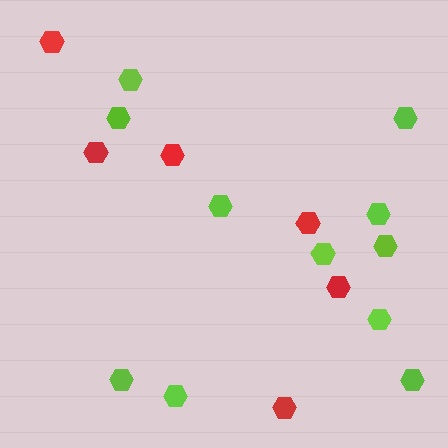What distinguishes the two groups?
There are 2 groups: one group of red hexagons (6) and one group of lime hexagons (11).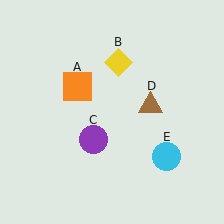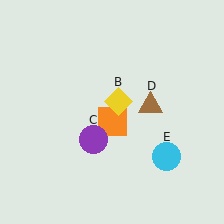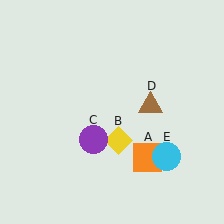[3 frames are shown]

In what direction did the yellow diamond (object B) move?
The yellow diamond (object B) moved down.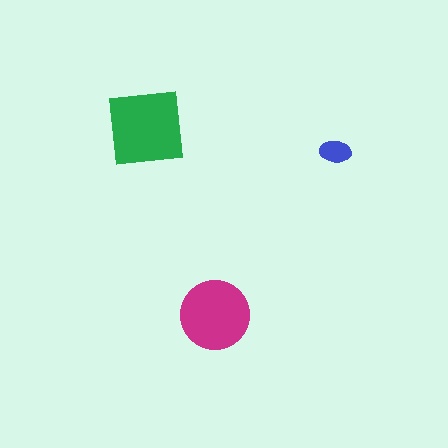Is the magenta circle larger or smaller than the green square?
Smaller.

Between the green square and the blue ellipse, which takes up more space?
The green square.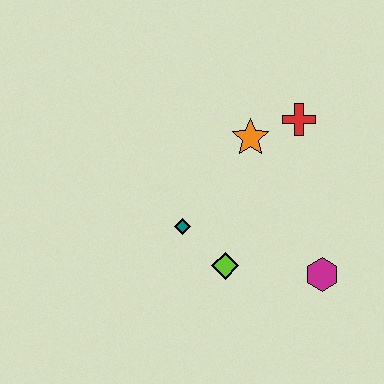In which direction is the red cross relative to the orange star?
The red cross is to the right of the orange star.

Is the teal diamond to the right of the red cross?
No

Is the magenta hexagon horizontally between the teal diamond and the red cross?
No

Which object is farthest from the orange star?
The magenta hexagon is farthest from the orange star.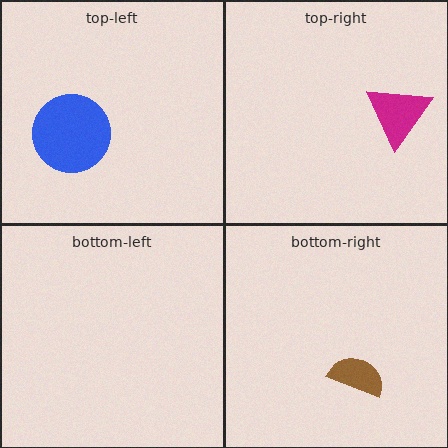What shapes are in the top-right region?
The magenta triangle.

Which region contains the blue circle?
The top-left region.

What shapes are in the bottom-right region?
The brown semicircle.